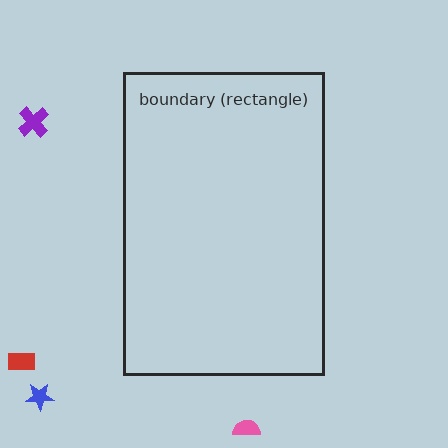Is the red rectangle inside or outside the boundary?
Outside.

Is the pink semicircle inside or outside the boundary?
Outside.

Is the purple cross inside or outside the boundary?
Outside.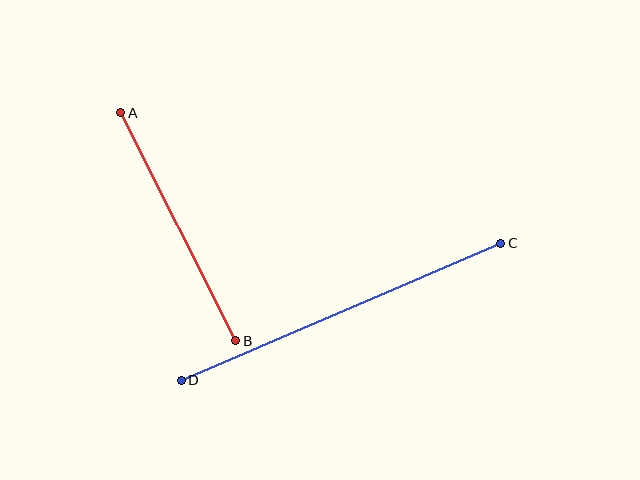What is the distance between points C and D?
The distance is approximately 347 pixels.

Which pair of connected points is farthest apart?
Points C and D are farthest apart.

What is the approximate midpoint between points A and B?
The midpoint is at approximately (178, 227) pixels.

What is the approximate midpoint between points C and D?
The midpoint is at approximately (341, 312) pixels.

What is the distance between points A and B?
The distance is approximately 255 pixels.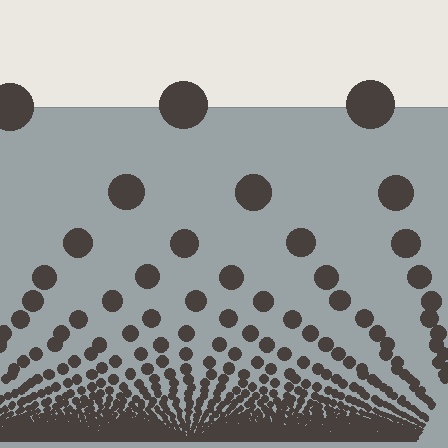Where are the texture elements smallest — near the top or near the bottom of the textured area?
Near the bottom.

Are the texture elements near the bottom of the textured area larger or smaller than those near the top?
Smaller. The gradient is inverted — elements near the bottom are smaller and denser.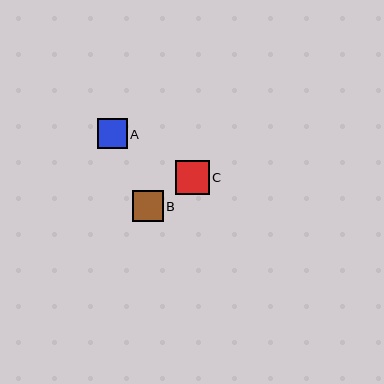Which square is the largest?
Square C is the largest with a size of approximately 34 pixels.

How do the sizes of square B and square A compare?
Square B and square A are approximately the same size.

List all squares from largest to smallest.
From largest to smallest: C, B, A.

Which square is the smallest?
Square A is the smallest with a size of approximately 30 pixels.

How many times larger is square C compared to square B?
Square C is approximately 1.1 times the size of square B.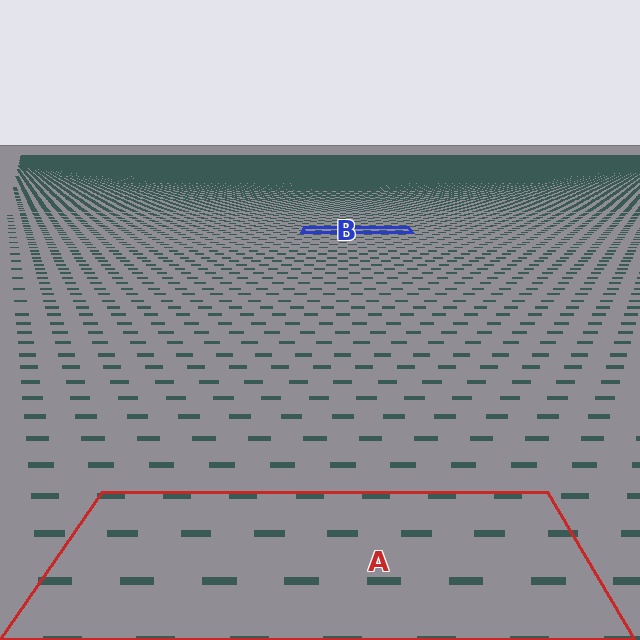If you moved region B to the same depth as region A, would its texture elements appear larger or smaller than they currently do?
They would appear larger. At a closer depth, the same texture elements are projected at a bigger on-screen size.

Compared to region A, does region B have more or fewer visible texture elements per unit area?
Region B has more texture elements per unit area — they are packed more densely because it is farther away.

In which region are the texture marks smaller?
The texture marks are smaller in region B, because it is farther away.